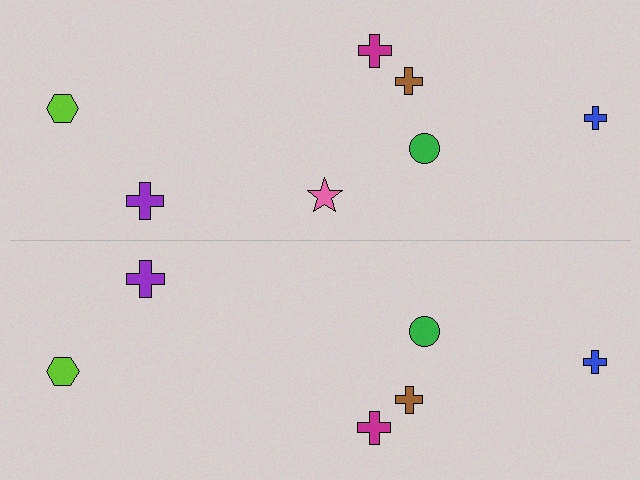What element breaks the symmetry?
A pink star is missing from the bottom side.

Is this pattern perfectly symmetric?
No, the pattern is not perfectly symmetric. A pink star is missing from the bottom side.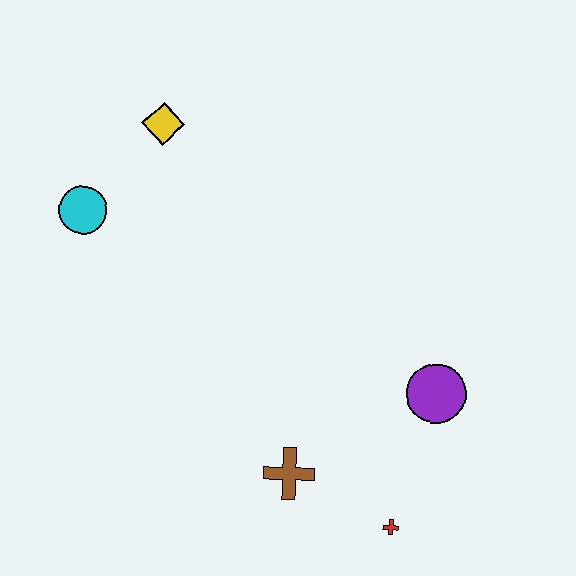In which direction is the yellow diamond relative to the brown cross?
The yellow diamond is above the brown cross.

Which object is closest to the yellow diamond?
The cyan circle is closest to the yellow diamond.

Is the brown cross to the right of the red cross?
No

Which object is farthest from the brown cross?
The yellow diamond is farthest from the brown cross.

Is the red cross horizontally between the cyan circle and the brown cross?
No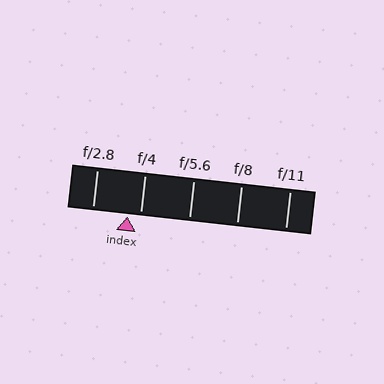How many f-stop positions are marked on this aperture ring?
There are 5 f-stop positions marked.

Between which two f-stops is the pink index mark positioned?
The index mark is between f/2.8 and f/4.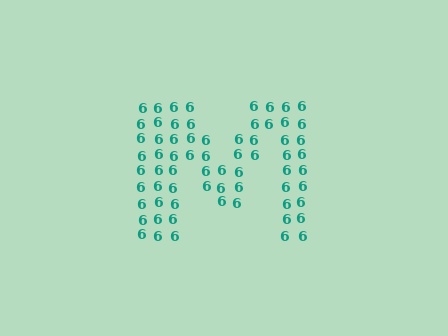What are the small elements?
The small elements are digit 6's.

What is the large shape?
The large shape is the letter M.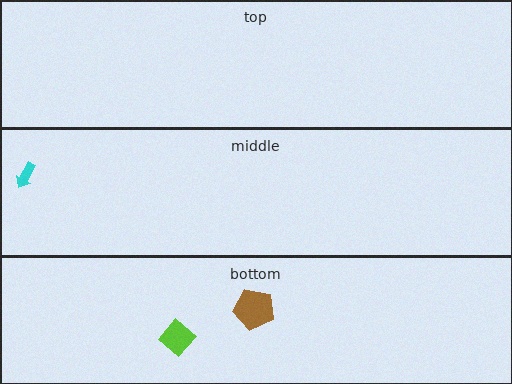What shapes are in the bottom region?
The brown pentagon, the lime diamond.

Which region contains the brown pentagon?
The bottom region.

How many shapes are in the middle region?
1.